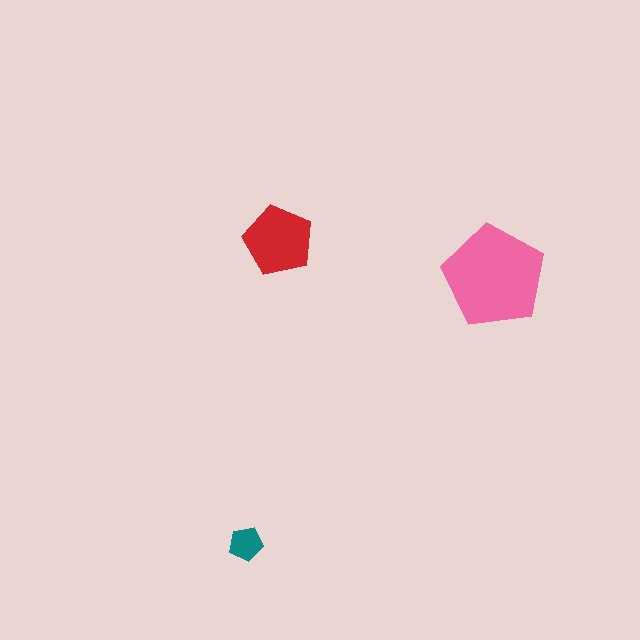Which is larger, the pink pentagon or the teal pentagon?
The pink one.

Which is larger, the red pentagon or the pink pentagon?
The pink one.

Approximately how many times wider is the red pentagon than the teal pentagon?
About 2 times wider.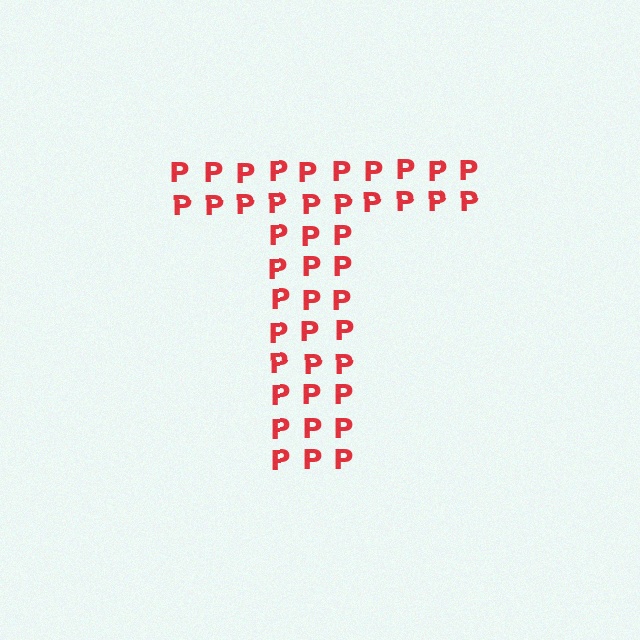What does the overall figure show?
The overall figure shows the letter T.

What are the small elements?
The small elements are letter P's.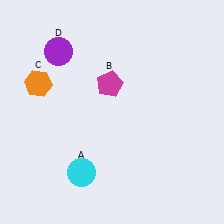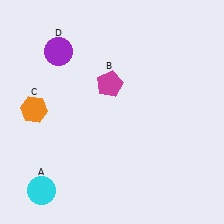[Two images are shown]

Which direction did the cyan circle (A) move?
The cyan circle (A) moved left.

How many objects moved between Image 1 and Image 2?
2 objects moved between the two images.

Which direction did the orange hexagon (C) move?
The orange hexagon (C) moved down.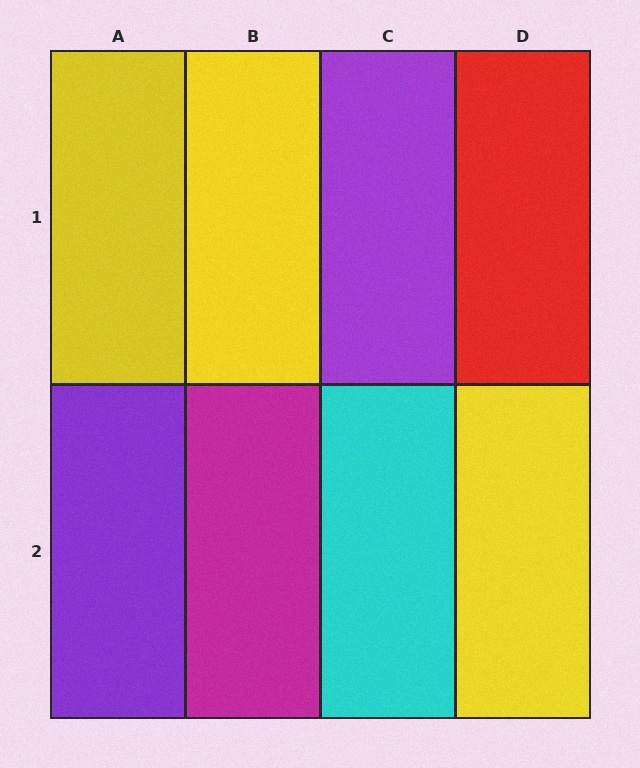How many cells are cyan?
1 cell is cyan.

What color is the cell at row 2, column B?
Magenta.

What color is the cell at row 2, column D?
Yellow.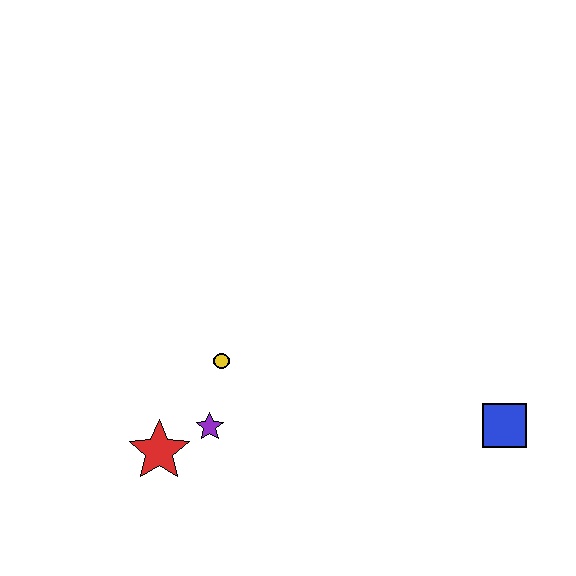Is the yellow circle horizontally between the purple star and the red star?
No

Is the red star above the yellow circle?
No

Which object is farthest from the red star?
The blue square is farthest from the red star.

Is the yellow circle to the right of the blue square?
No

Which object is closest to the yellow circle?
The purple star is closest to the yellow circle.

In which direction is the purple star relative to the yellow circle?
The purple star is below the yellow circle.